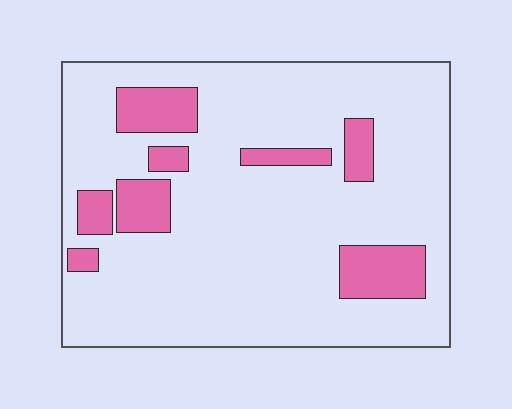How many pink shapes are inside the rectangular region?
8.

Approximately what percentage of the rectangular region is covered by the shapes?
Approximately 15%.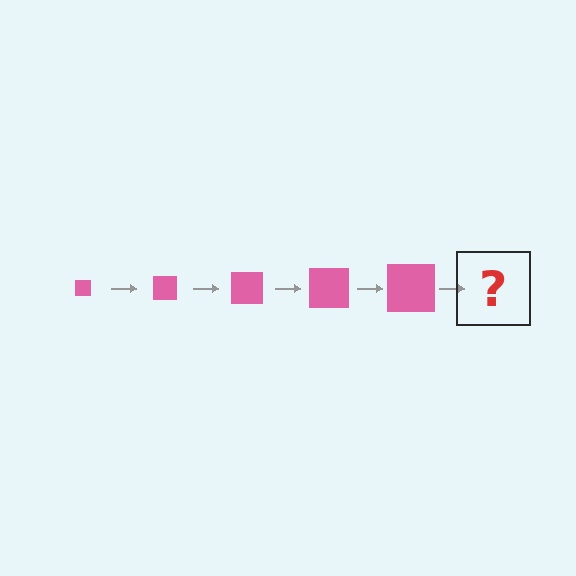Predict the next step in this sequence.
The next step is a pink square, larger than the previous one.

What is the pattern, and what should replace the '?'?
The pattern is that the square gets progressively larger each step. The '?' should be a pink square, larger than the previous one.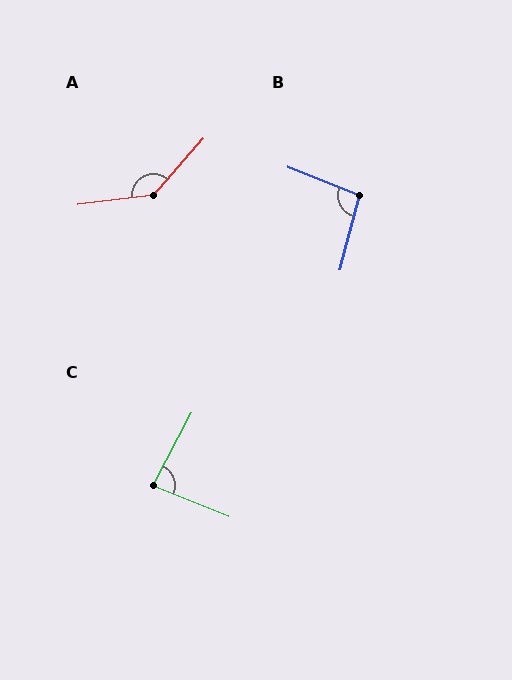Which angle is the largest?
A, at approximately 138 degrees.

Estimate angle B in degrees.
Approximately 97 degrees.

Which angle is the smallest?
C, at approximately 84 degrees.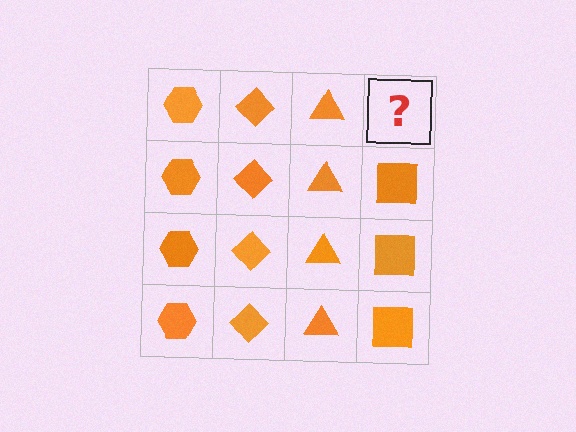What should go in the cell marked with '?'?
The missing cell should contain an orange square.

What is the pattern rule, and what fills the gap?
The rule is that each column has a consistent shape. The gap should be filled with an orange square.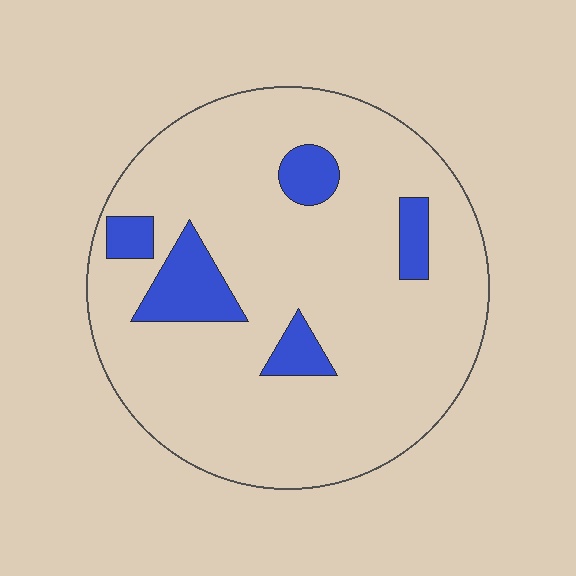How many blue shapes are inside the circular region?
5.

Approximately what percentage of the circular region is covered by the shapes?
Approximately 15%.